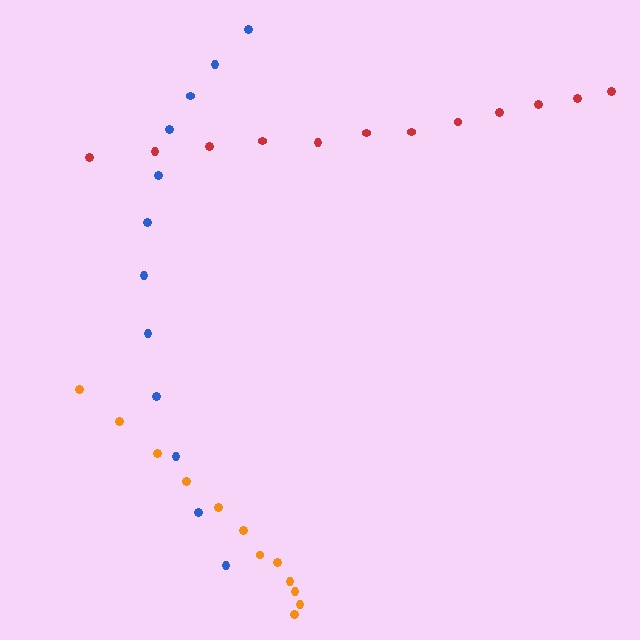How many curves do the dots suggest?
There are 3 distinct paths.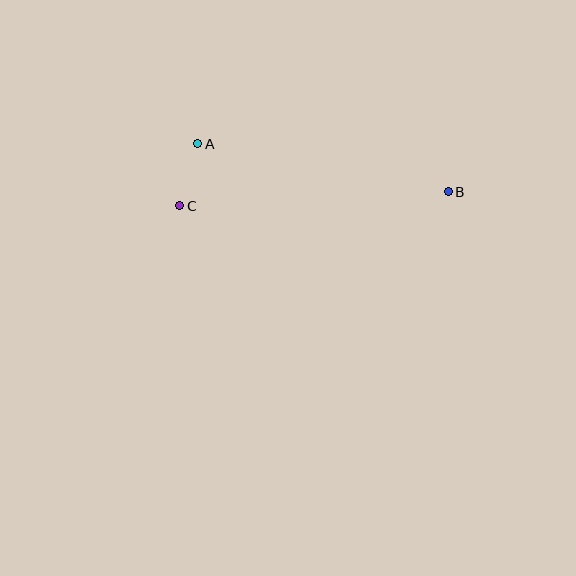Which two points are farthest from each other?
Points B and C are farthest from each other.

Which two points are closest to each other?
Points A and C are closest to each other.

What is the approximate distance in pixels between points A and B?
The distance between A and B is approximately 255 pixels.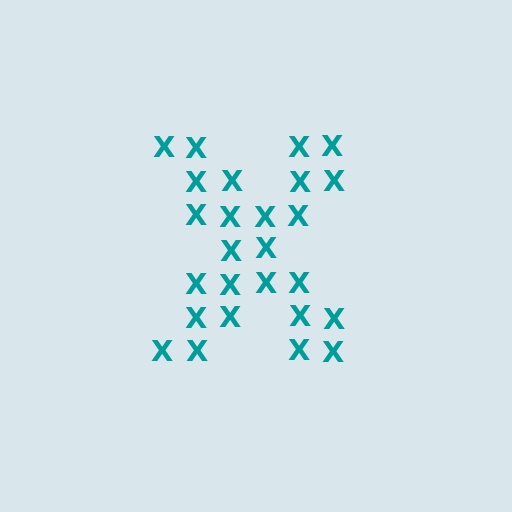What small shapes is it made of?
It is made of small letter X's.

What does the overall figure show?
The overall figure shows the letter X.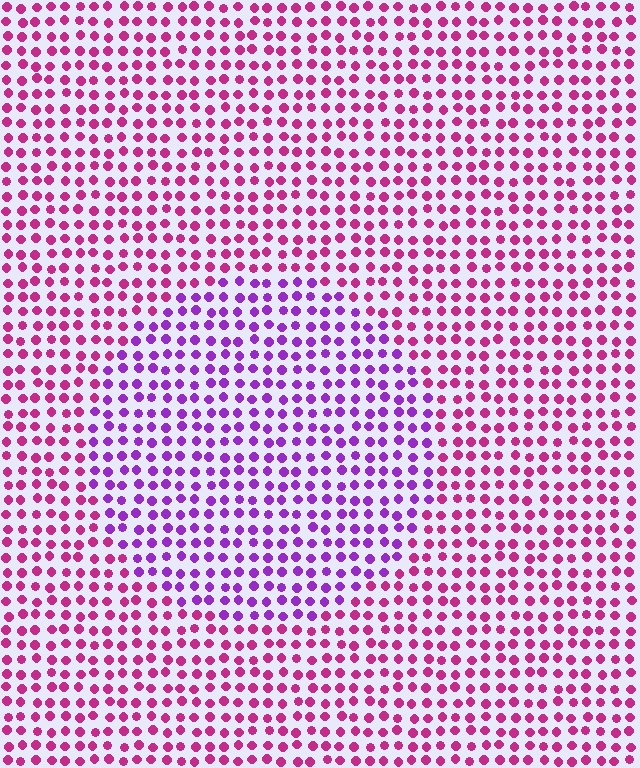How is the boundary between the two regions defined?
The boundary is defined purely by a slight shift in hue (about 41 degrees). Spacing, size, and orientation are identical on both sides.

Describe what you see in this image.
The image is filled with small magenta elements in a uniform arrangement. A circle-shaped region is visible where the elements are tinted to a slightly different hue, forming a subtle color boundary.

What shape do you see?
I see a circle.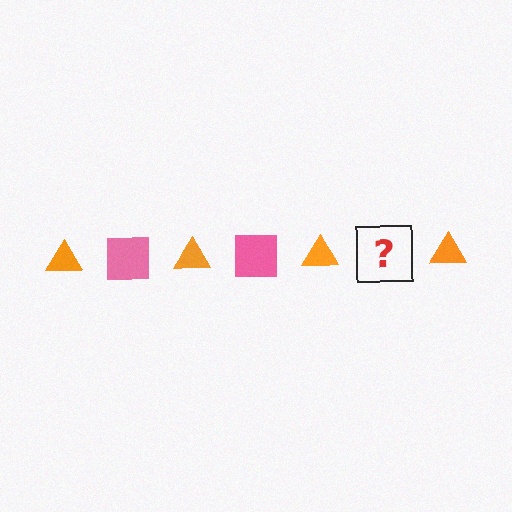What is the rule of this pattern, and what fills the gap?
The rule is that the pattern alternates between orange triangle and pink square. The gap should be filled with a pink square.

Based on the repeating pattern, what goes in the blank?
The blank should be a pink square.